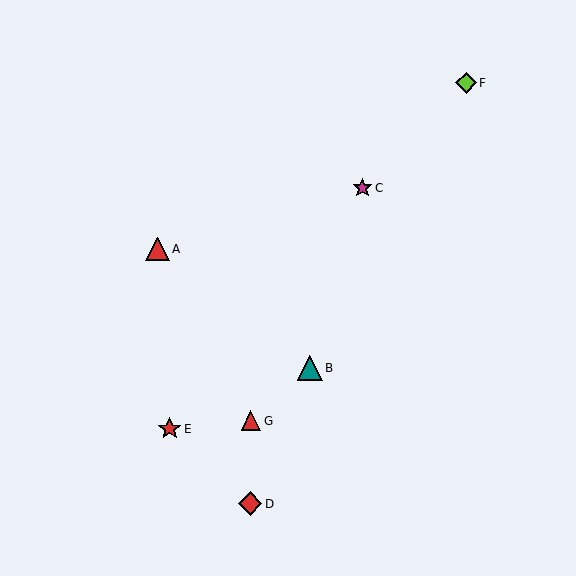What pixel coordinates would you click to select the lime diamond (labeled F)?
Click at (466, 83) to select the lime diamond F.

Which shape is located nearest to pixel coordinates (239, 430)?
The red triangle (labeled G) at (251, 421) is nearest to that location.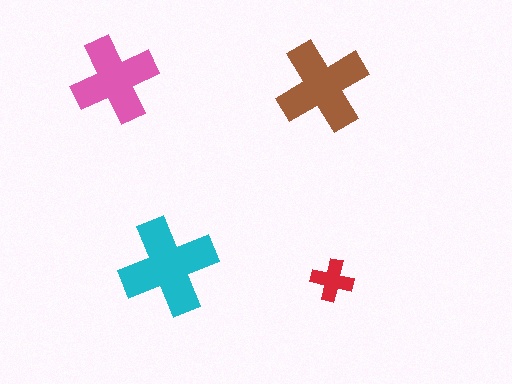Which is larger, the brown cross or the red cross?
The brown one.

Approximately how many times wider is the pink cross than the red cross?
About 2 times wider.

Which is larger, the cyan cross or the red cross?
The cyan one.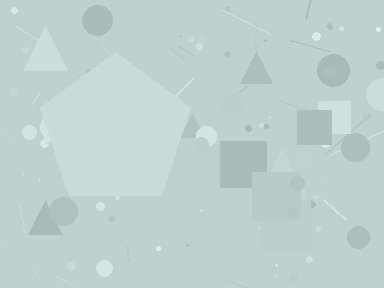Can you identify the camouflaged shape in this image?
The camouflaged shape is a pentagon.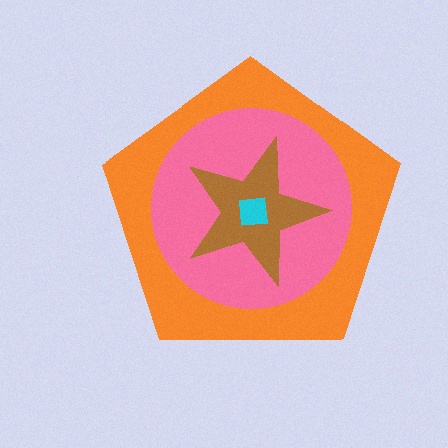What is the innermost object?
The cyan square.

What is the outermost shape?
The orange pentagon.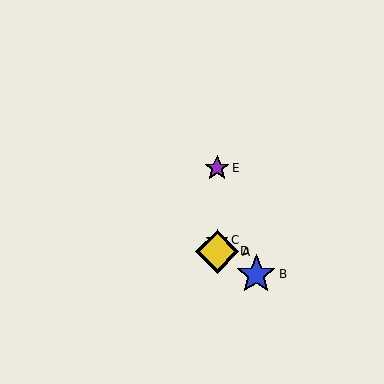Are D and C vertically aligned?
Yes, both are at x≈217.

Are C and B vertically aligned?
No, C is at x≈217 and B is at x≈256.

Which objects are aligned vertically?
Objects A, C, D, E are aligned vertically.